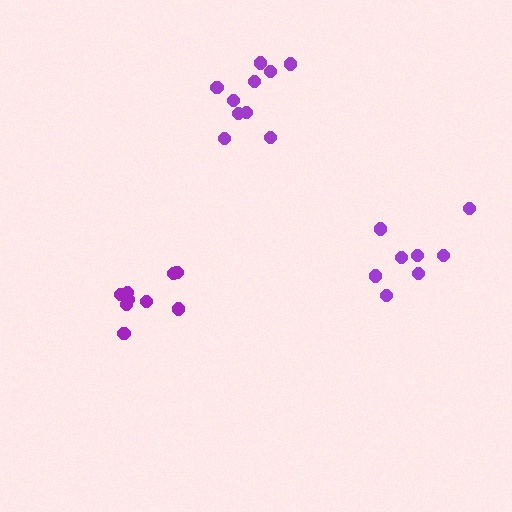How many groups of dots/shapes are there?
There are 3 groups.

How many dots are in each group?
Group 1: 9 dots, Group 2: 8 dots, Group 3: 10 dots (27 total).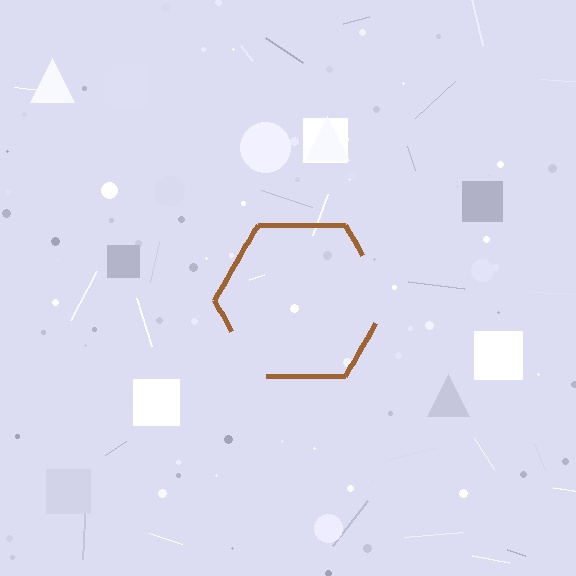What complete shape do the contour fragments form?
The contour fragments form a hexagon.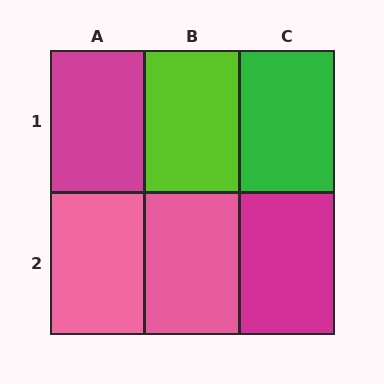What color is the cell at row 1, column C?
Green.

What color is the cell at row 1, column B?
Lime.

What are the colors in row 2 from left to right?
Pink, pink, magenta.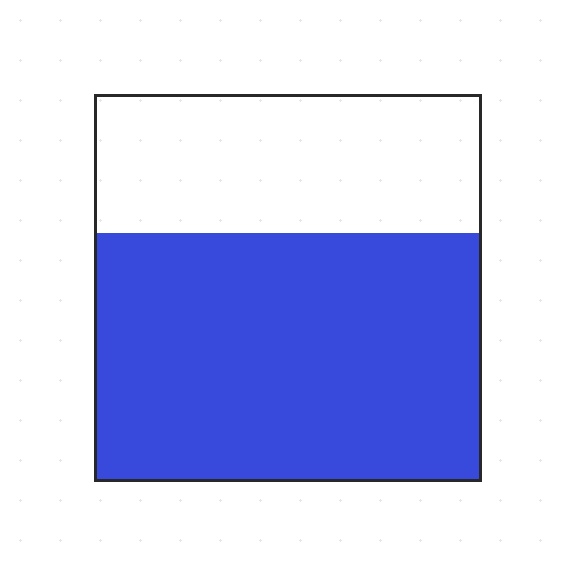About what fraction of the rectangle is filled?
About five eighths (5/8).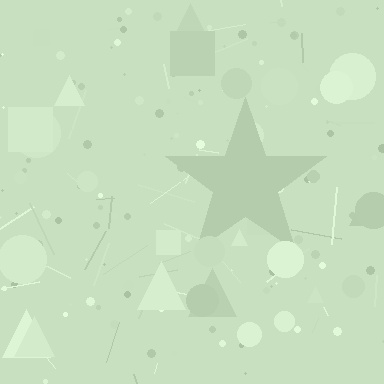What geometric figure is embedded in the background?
A star is embedded in the background.